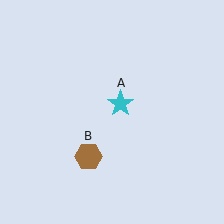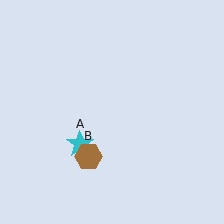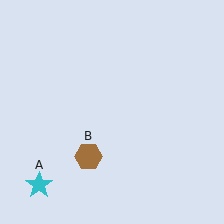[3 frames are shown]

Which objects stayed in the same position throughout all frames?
Brown hexagon (object B) remained stationary.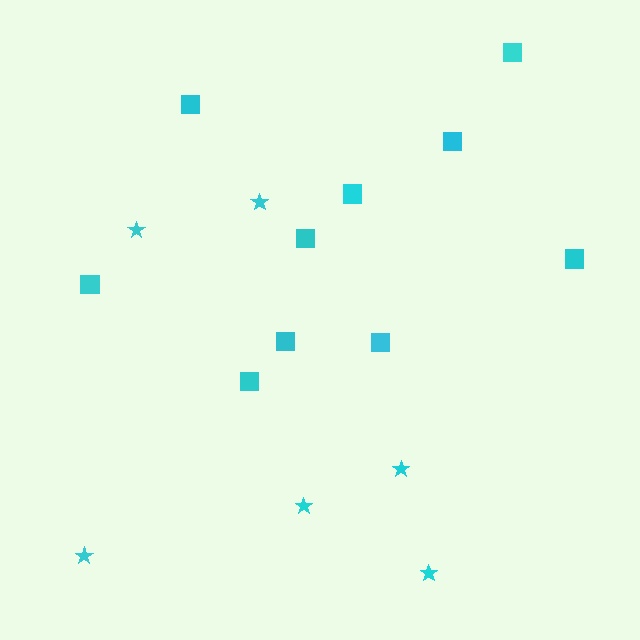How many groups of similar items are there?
There are 2 groups: one group of squares (10) and one group of stars (6).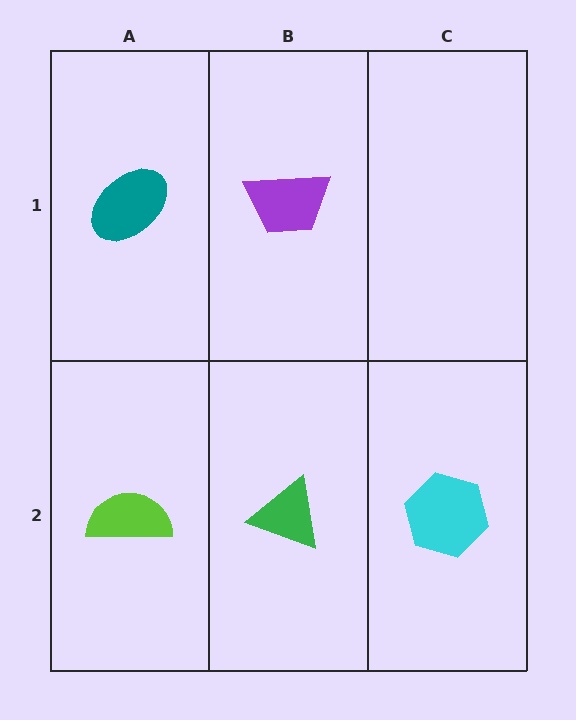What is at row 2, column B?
A green triangle.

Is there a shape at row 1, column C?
No, that cell is empty.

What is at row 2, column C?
A cyan hexagon.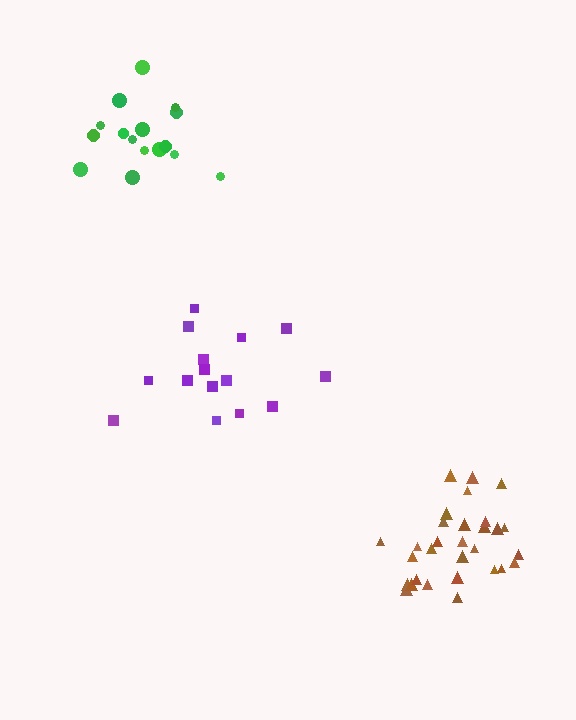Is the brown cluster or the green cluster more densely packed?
Brown.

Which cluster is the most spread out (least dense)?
Purple.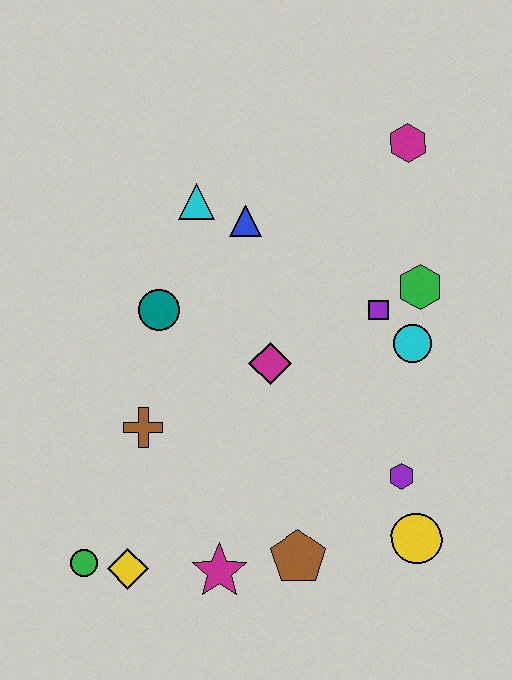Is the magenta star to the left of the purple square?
Yes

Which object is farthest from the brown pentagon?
The magenta hexagon is farthest from the brown pentagon.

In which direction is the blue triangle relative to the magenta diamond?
The blue triangle is above the magenta diamond.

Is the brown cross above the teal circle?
No